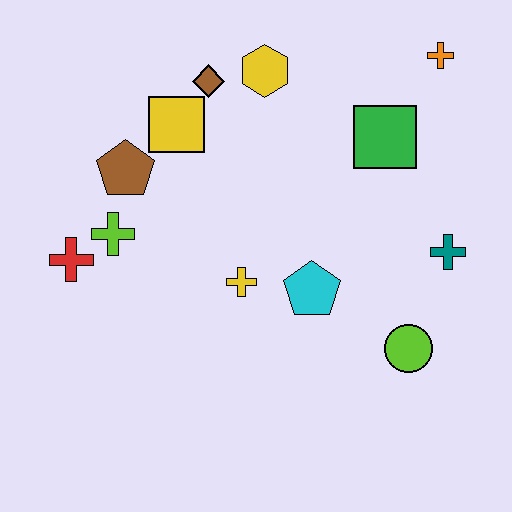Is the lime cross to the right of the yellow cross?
No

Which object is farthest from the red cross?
The orange cross is farthest from the red cross.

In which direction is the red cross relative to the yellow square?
The red cross is below the yellow square.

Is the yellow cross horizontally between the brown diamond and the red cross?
No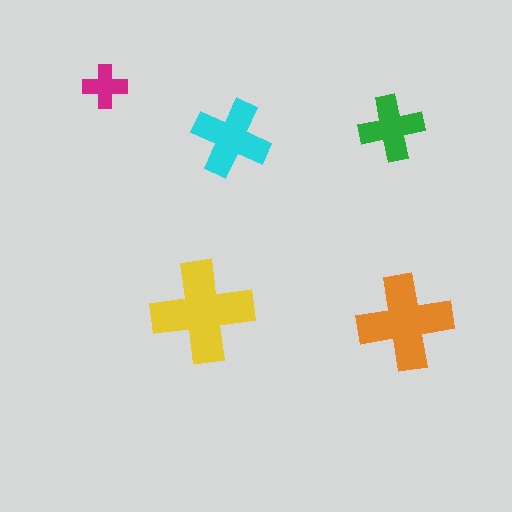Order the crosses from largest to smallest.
the yellow one, the orange one, the cyan one, the green one, the magenta one.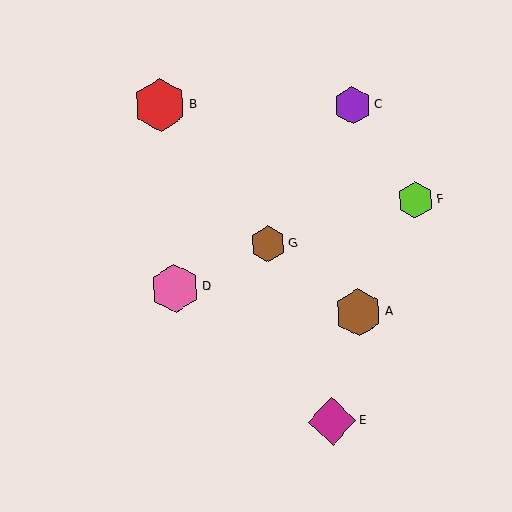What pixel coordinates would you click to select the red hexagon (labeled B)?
Click at (160, 105) to select the red hexagon B.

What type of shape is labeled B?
Shape B is a red hexagon.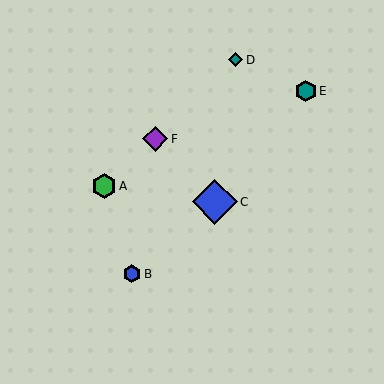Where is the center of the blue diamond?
The center of the blue diamond is at (215, 202).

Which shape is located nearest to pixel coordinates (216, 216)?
The blue diamond (labeled C) at (215, 202) is nearest to that location.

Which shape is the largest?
The blue diamond (labeled C) is the largest.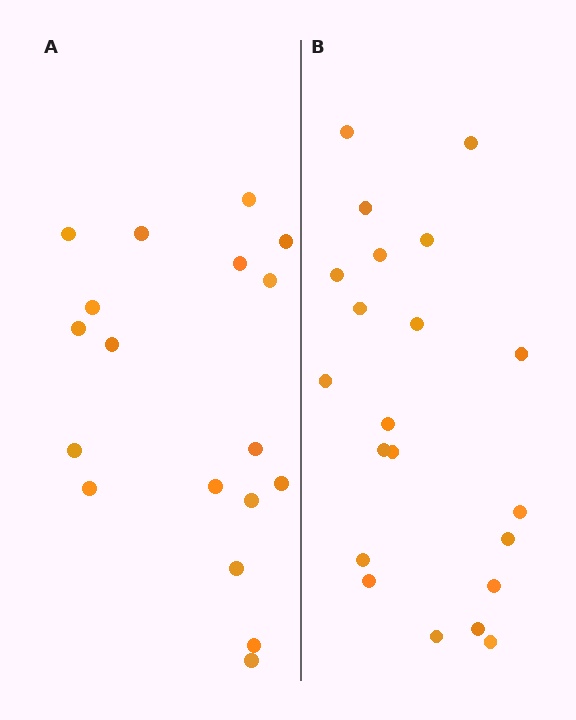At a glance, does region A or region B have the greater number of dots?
Region B (the right region) has more dots.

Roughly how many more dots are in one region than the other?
Region B has just a few more — roughly 2 or 3 more dots than region A.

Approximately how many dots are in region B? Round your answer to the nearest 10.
About 20 dots. (The exact count is 21, which rounds to 20.)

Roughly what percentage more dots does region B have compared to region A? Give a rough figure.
About 15% more.